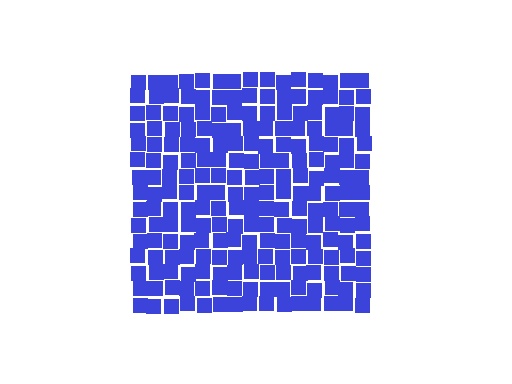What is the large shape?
The large shape is a square.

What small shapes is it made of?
It is made of small squares.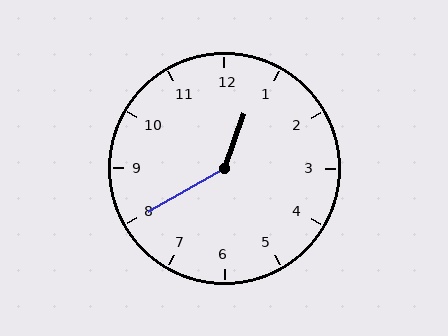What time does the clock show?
12:40.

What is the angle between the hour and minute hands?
Approximately 140 degrees.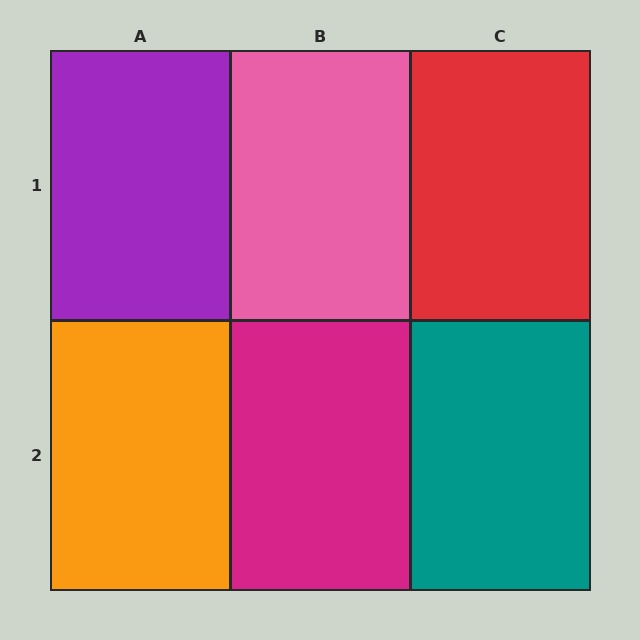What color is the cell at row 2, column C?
Teal.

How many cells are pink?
1 cell is pink.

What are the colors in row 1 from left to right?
Purple, pink, red.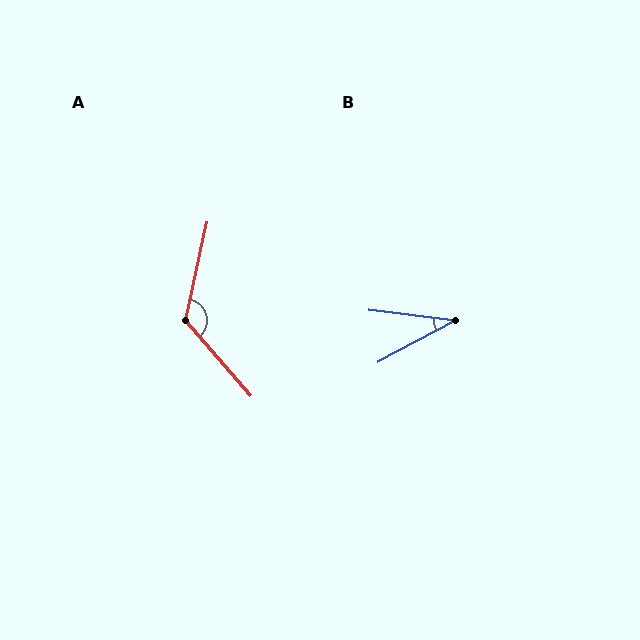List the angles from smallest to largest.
B (35°), A (126°).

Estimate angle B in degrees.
Approximately 35 degrees.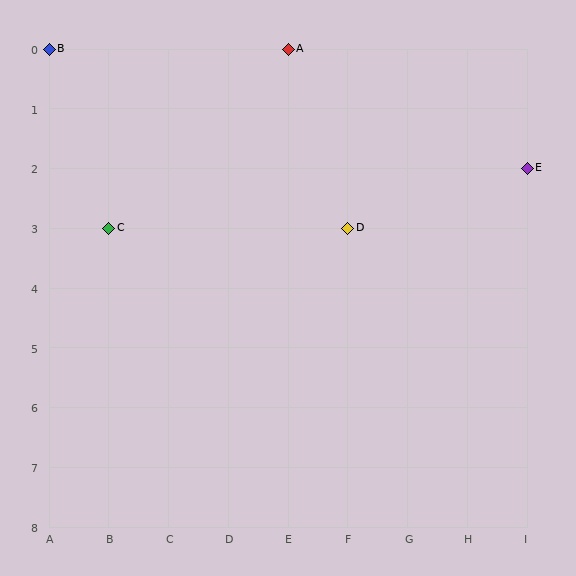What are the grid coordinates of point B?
Point B is at grid coordinates (A, 0).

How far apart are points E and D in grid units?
Points E and D are 3 columns and 1 row apart (about 3.2 grid units diagonally).